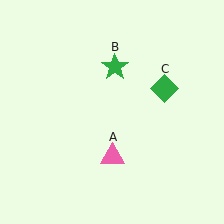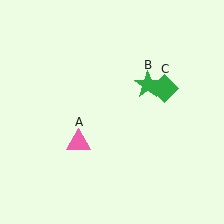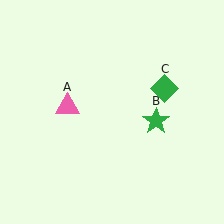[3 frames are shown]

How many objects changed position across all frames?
2 objects changed position: pink triangle (object A), green star (object B).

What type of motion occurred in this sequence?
The pink triangle (object A), green star (object B) rotated clockwise around the center of the scene.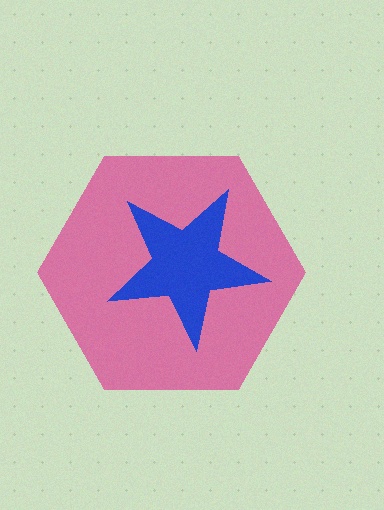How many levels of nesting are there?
2.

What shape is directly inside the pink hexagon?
The blue star.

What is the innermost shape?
The blue star.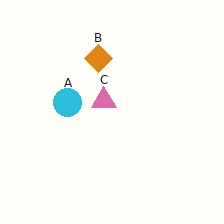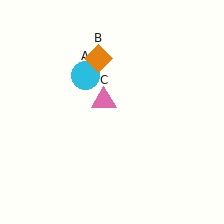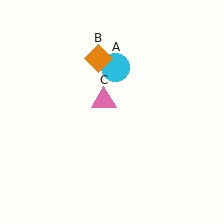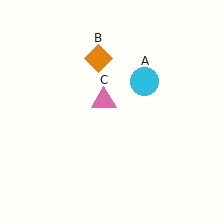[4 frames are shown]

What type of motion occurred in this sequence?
The cyan circle (object A) rotated clockwise around the center of the scene.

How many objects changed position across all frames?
1 object changed position: cyan circle (object A).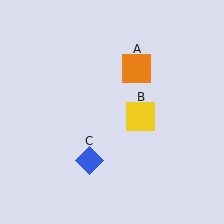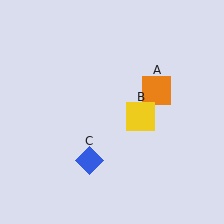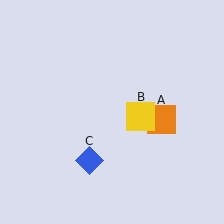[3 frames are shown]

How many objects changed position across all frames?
1 object changed position: orange square (object A).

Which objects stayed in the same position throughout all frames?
Yellow square (object B) and blue diamond (object C) remained stationary.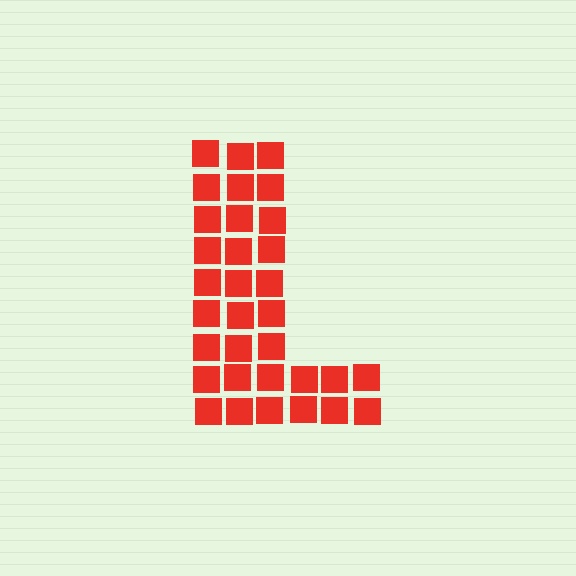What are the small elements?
The small elements are squares.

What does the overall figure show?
The overall figure shows the letter L.